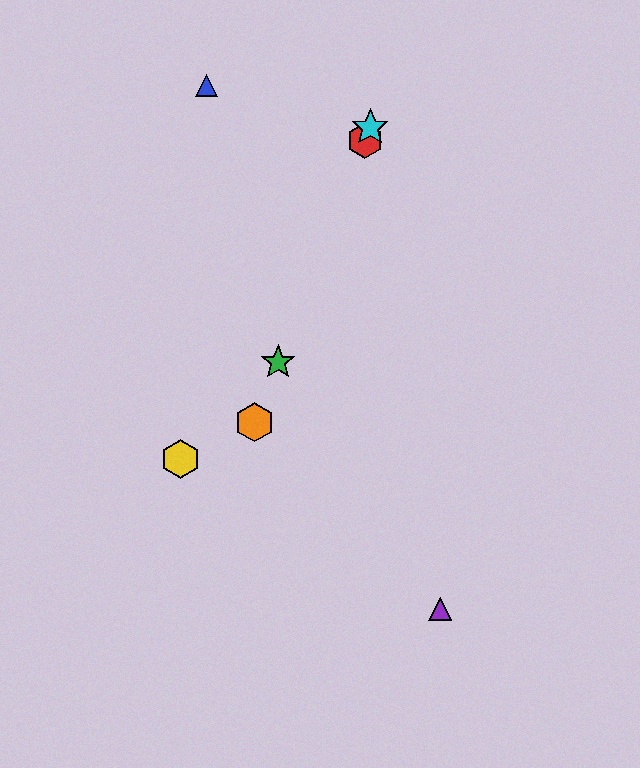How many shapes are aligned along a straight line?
4 shapes (the red hexagon, the green star, the orange hexagon, the cyan star) are aligned along a straight line.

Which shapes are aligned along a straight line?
The red hexagon, the green star, the orange hexagon, the cyan star are aligned along a straight line.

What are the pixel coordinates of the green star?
The green star is at (278, 362).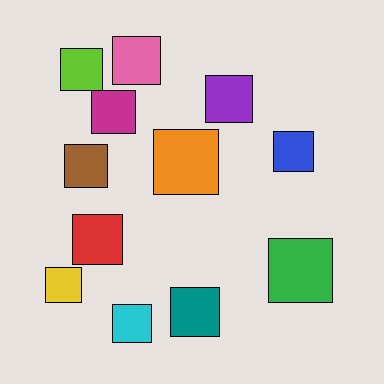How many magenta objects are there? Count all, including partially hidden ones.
There is 1 magenta object.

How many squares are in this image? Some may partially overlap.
There are 12 squares.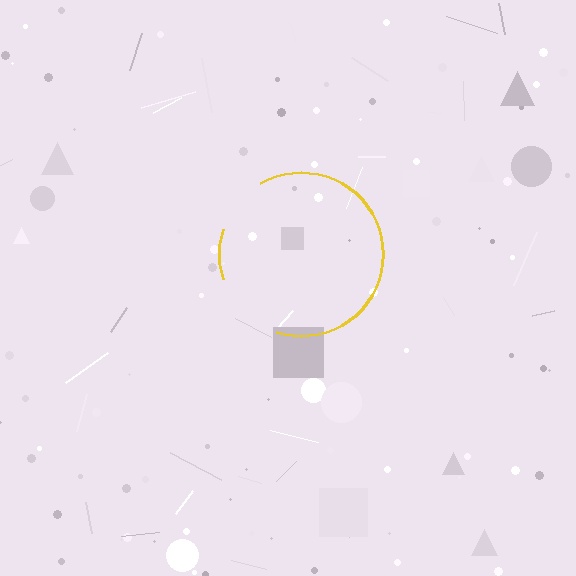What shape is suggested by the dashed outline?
The dashed outline suggests a circle.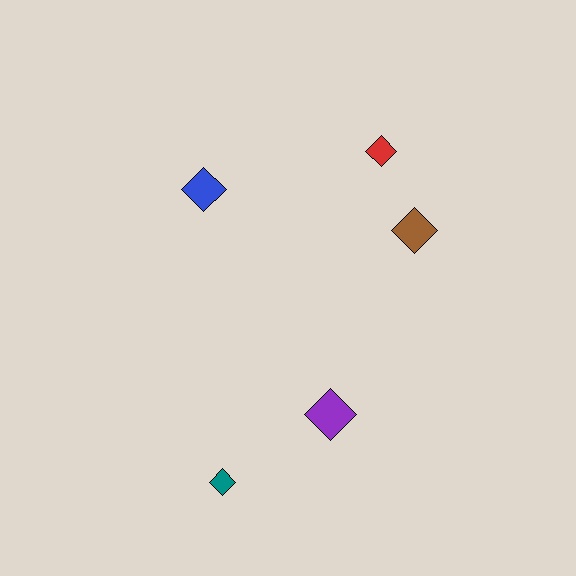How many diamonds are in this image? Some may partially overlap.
There are 5 diamonds.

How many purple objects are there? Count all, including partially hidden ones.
There is 1 purple object.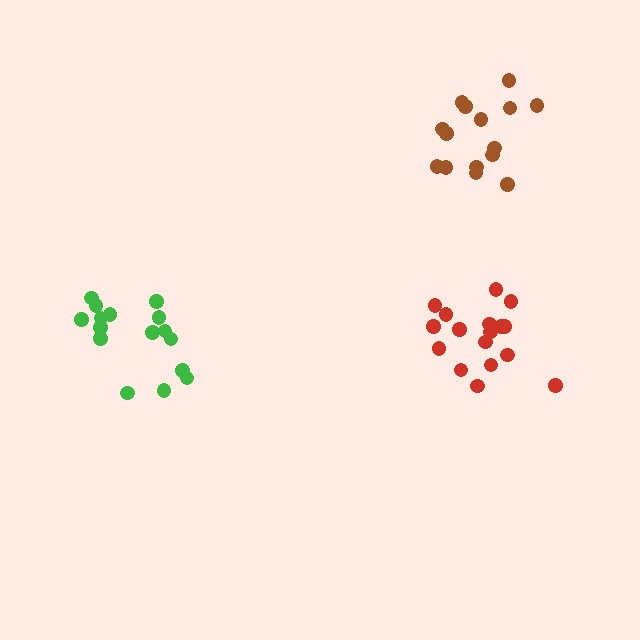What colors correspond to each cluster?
The clusters are colored: red, green, brown.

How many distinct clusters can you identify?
There are 3 distinct clusters.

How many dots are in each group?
Group 1: 17 dots, Group 2: 16 dots, Group 3: 15 dots (48 total).